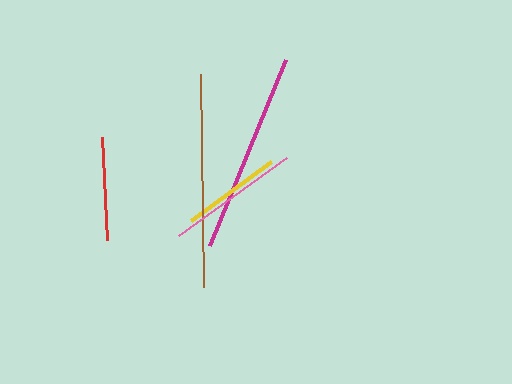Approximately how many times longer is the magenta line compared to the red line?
The magenta line is approximately 1.9 times the length of the red line.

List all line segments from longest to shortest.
From longest to shortest: brown, magenta, pink, red, yellow.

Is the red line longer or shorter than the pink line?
The pink line is longer than the red line.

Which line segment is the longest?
The brown line is the longest at approximately 213 pixels.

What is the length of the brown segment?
The brown segment is approximately 213 pixels long.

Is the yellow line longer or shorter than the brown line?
The brown line is longer than the yellow line.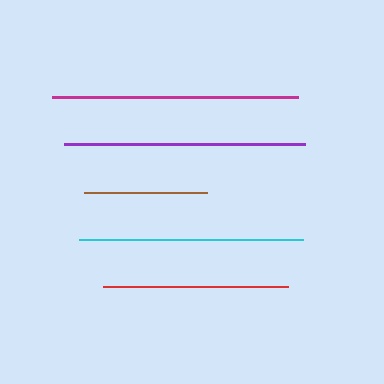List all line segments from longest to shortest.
From longest to shortest: magenta, purple, cyan, red, brown.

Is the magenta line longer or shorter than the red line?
The magenta line is longer than the red line.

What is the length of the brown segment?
The brown segment is approximately 123 pixels long.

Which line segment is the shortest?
The brown line is the shortest at approximately 123 pixels.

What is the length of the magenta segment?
The magenta segment is approximately 246 pixels long.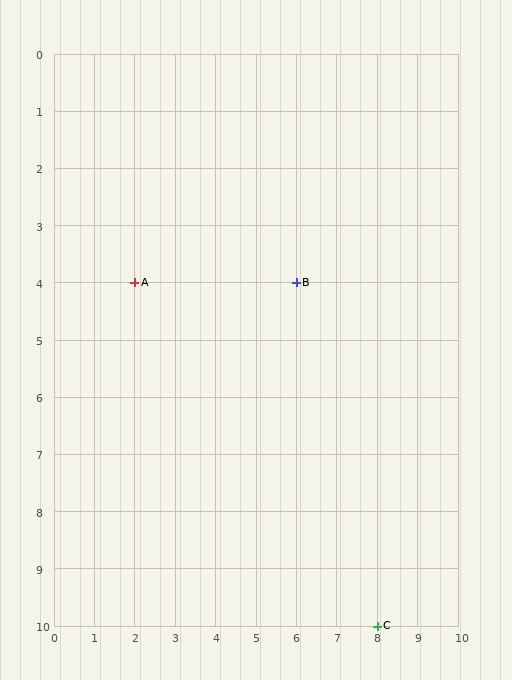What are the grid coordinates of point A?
Point A is at grid coordinates (2, 4).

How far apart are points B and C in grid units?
Points B and C are 2 columns and 6 rows apart (about 6.3 grid units diagonally).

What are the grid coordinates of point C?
Point C is at grid coordinates (8, 10).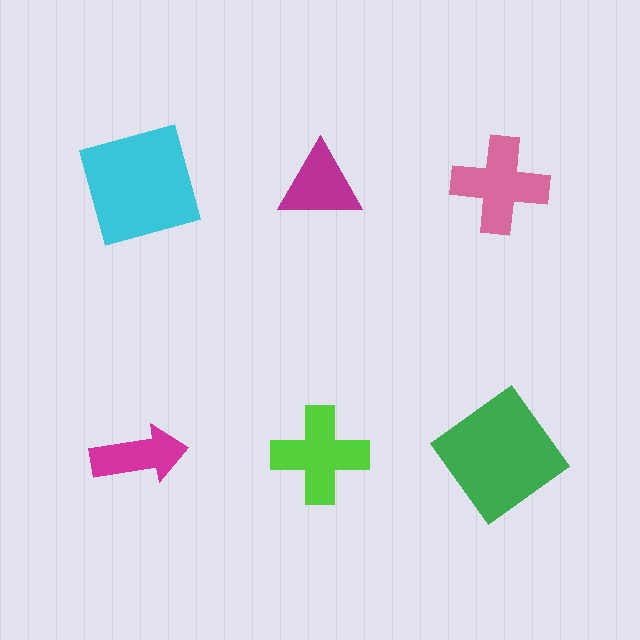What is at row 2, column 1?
A magenta arrow.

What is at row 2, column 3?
A green diamond.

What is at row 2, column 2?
A lime cross.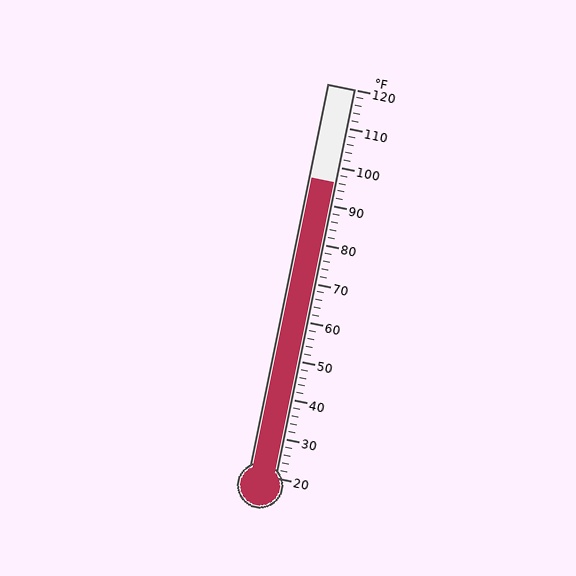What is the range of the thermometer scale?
The thermometer scale ranges from 20°F to 120°F.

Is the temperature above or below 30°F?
The temperature is above 30°F.